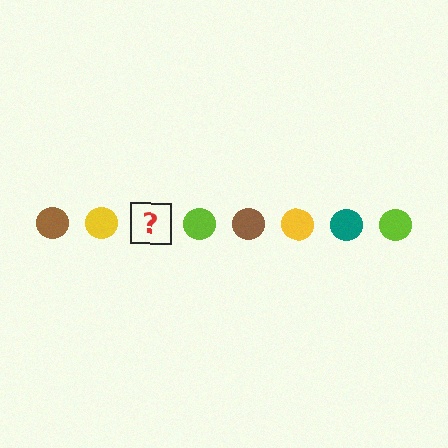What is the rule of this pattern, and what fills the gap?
The rule is that the pattern cycles through brown, yellow, teal, lime circles. The gap should be filled with a teal circle.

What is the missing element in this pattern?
The missing element is a teal circle.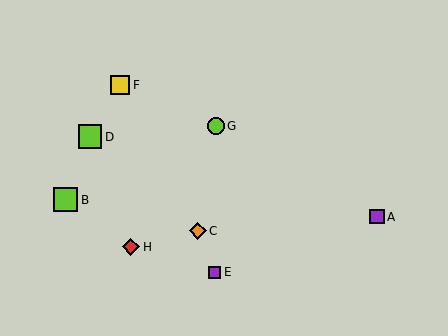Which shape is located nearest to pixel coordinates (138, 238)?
The red diamond (labeled H) at (131, 247) is nearest to that location.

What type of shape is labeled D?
Shape D is a lime square.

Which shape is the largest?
The lime square (labeled B) is the largest.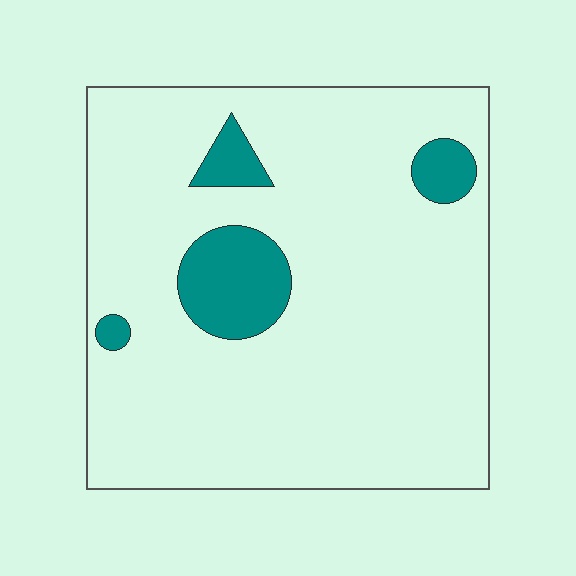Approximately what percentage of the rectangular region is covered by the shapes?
Approximately 10%.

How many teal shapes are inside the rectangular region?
4.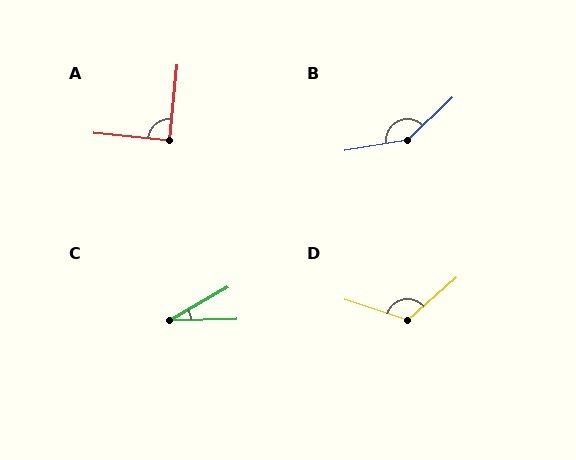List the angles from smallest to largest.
C (29°), A (90°), D (121°), B (146°).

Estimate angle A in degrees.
Approximately 90 degrees.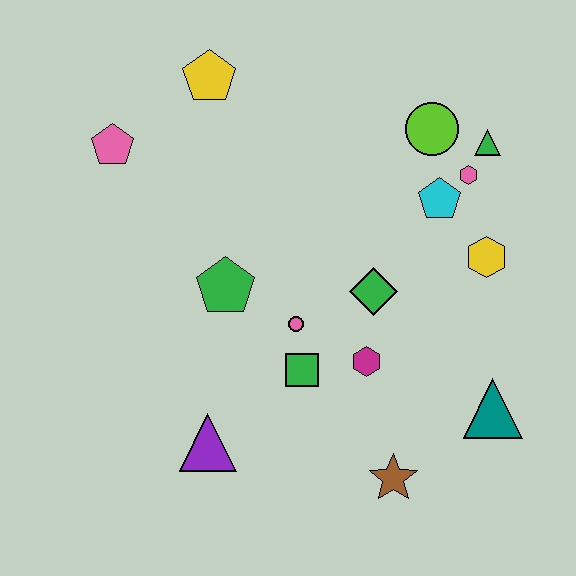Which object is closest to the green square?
The pink circle is closest to the green square.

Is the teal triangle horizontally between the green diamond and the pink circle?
No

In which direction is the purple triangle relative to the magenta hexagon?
The purple triangle is to the left of the magenta hexagon.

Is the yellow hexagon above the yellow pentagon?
No